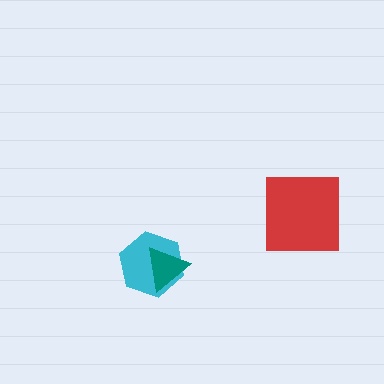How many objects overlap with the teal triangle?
1 object overlaps with the teal triangle.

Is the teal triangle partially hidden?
No, no other shape covers it.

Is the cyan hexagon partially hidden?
Yes, it is partially covered by another shape.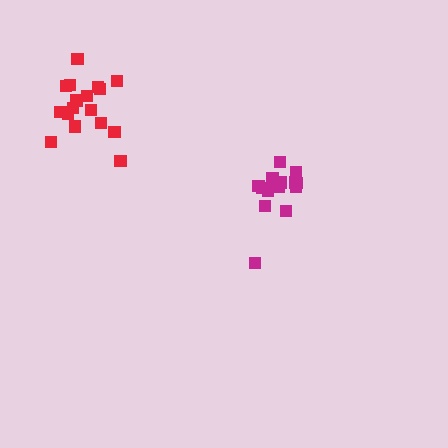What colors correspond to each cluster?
The clusters are colored: magenta, red.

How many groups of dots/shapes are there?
There are 2 groups.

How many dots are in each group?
Group 1: 14 dots, Group 2: 17 dots (31 total).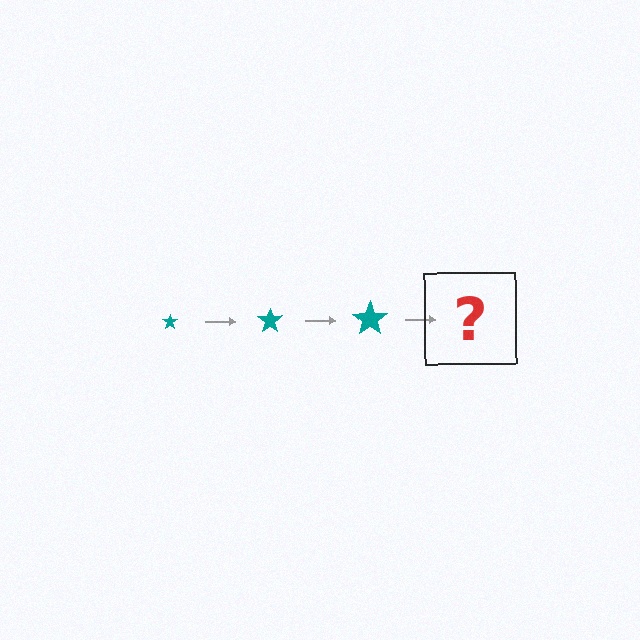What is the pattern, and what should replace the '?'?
The pattern is that the star gets progressively larger each step. The '?' should be a teal star, larger than the previous one.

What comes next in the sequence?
The next element should be a teal star, larger than the previous one.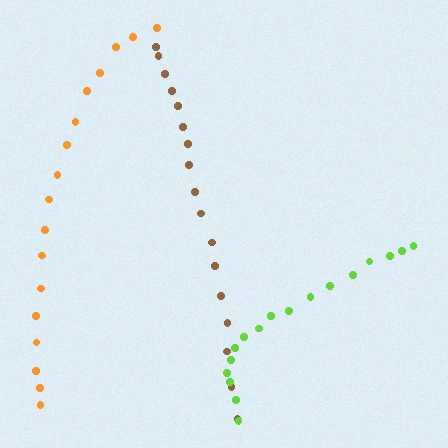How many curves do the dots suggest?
There are 3 distinct paths.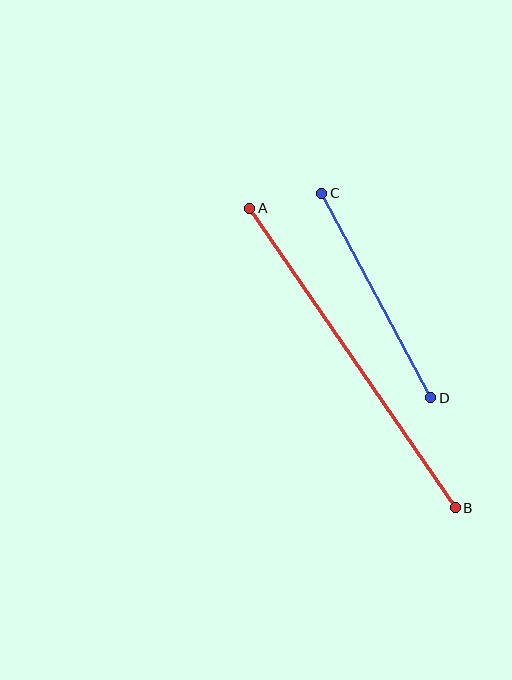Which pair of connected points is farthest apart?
Points A and B are farthest apart.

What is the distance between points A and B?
The distance is approximately 363 pixels.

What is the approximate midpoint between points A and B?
The midpoint is at approximately (353, 358) pixels.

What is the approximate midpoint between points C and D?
The midpoint is at approximately (376, 295) pixels.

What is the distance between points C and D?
The distance is approximately 232 pixels.